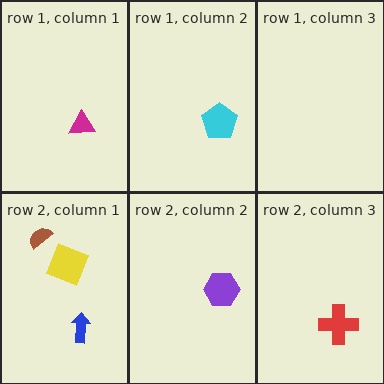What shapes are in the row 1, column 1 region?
The magenta triangle.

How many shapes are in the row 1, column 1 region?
1.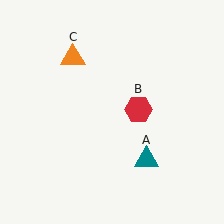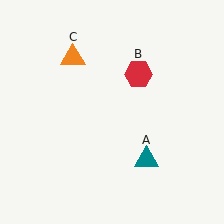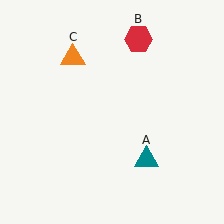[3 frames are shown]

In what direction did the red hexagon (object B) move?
The red hexagon (object B) moved up.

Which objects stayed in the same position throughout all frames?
Teal triangle (object A) and orange triangle (object C) remained stationary.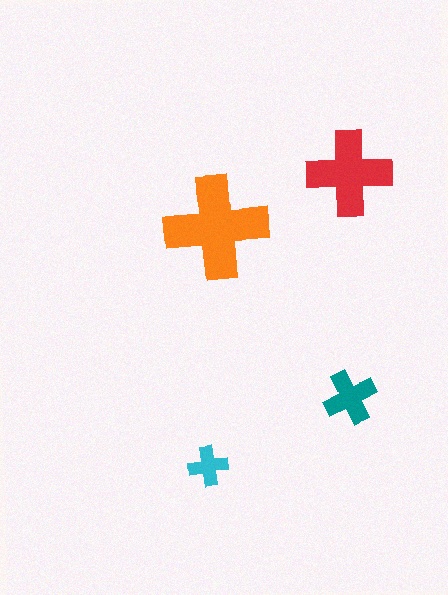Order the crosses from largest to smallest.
the orange one, the red one, the teal one, the cyan one.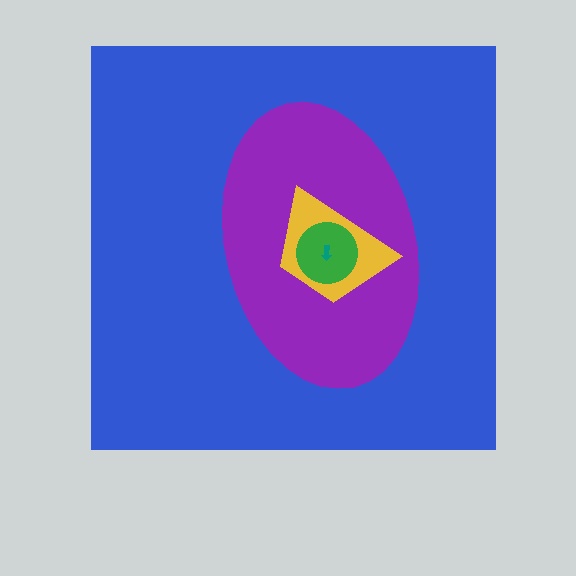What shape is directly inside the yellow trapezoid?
The green circle.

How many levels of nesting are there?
5.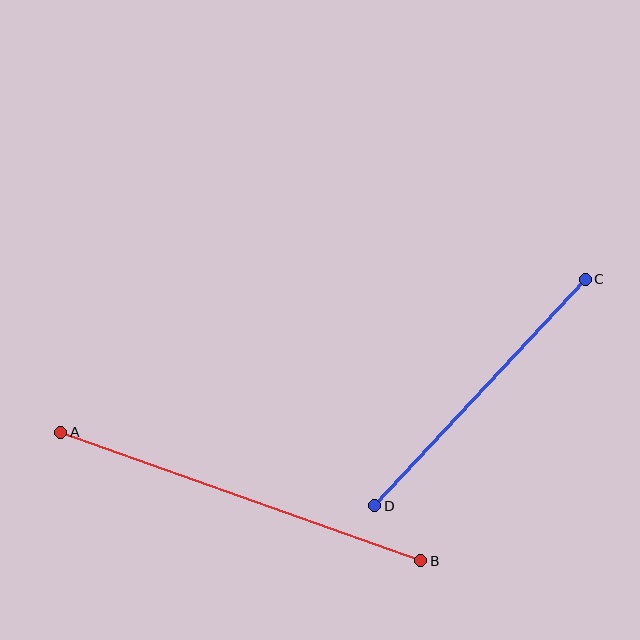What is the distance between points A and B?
The distance is approximately 382 pixels.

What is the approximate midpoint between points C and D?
The midpoint is at approximately (480, 392) pixels.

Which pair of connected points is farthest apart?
Points A and B are farthest apart.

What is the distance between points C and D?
The distance is approximately 309 pixels.